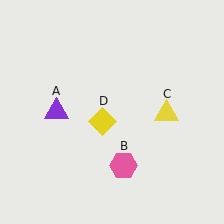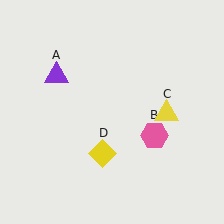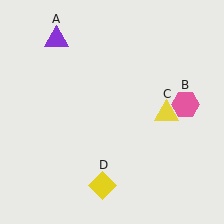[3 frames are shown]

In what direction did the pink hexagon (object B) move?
The pink hexagon (object B) moved up and to the right.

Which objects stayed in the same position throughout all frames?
Yellow triangle (object C) remained stationary.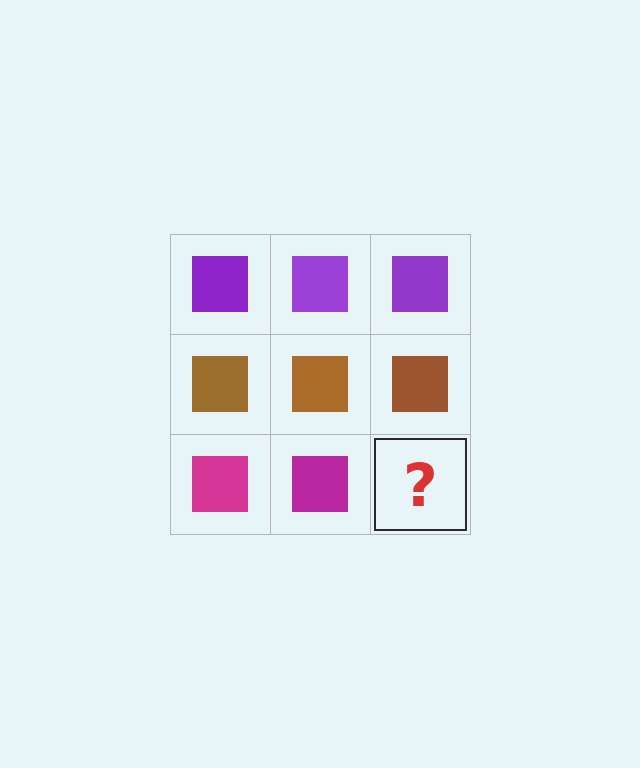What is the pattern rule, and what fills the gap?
The rule is that each row has a consistent color. The gap should be filled with a magenta square.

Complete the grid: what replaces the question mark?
The question mark should be replaced with a magenta square.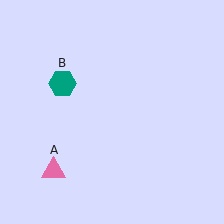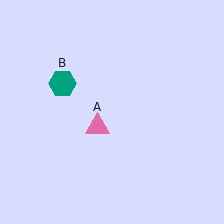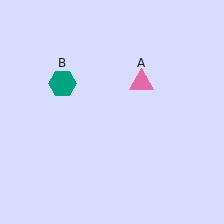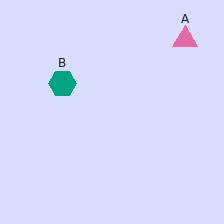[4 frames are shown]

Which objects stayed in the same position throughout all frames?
Teal hexagon (object B) remained stationary.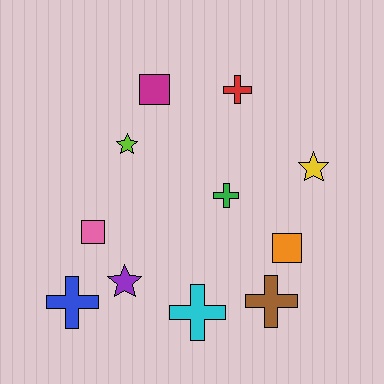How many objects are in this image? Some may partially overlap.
There are 11 objects.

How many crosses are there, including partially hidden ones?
There are 5 crosses.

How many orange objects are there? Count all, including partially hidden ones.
There is 1 orange object.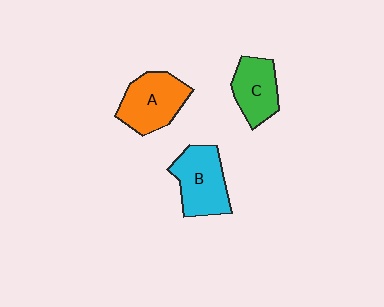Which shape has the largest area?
Shape A (orange).